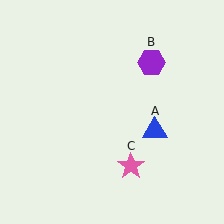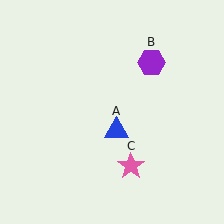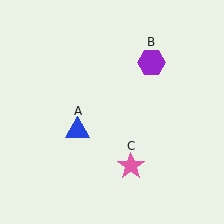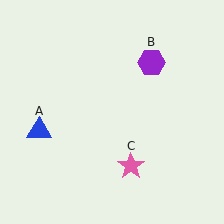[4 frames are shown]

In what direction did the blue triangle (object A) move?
The blue triangle (object A) moved left.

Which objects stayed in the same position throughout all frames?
Purple hexagon (object B) and pink star (object C) remained stationary.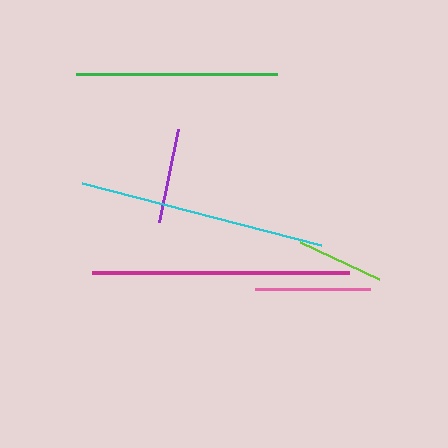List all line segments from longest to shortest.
From longest to shortest: magenta, cyan, green, pink, purple, lime.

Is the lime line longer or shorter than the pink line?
The pink line is longer than the lime line.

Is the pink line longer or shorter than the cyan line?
The cyan line is longer than the pink line.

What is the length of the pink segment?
The pink segment is approximately 114 pixels long.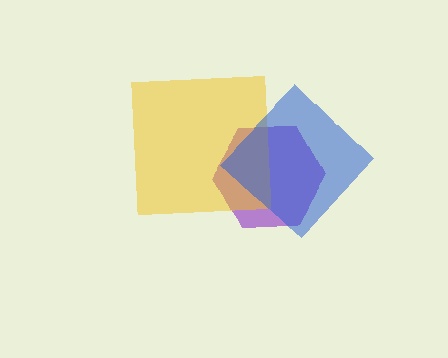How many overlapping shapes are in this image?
There are 3 overlapping shapes in the image.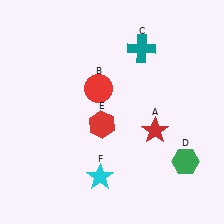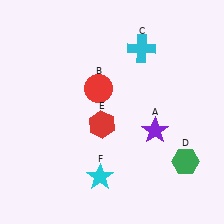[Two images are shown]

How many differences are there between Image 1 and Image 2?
There are 2 differences between the two images.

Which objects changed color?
A changed from red to purple. C changed from teal to cyan.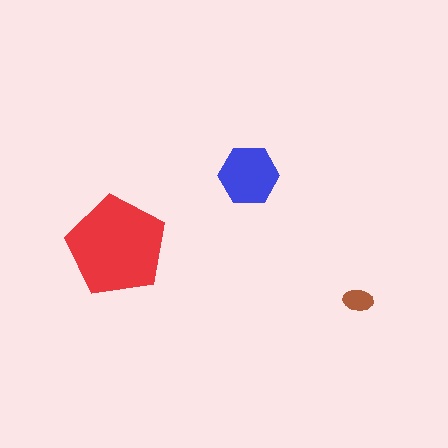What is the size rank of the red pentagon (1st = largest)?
1st.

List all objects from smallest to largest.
The brown ellipse, the blue hexagon, the red pentagon.